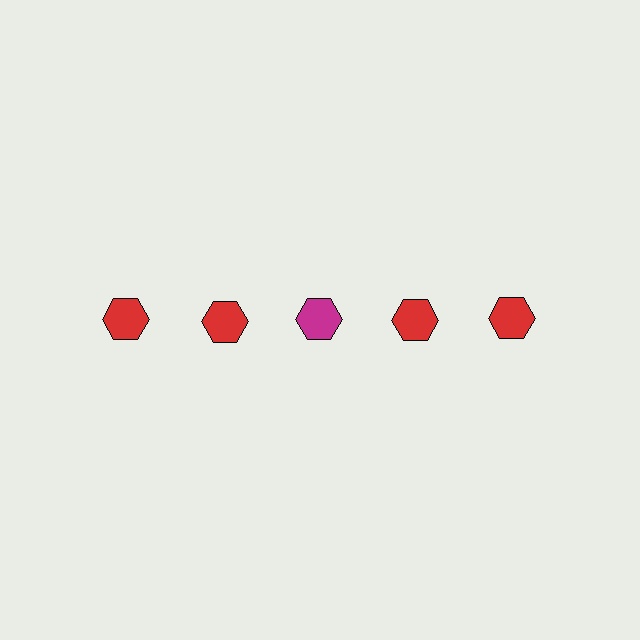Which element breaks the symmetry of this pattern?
The magenta hexagon in the top row, center column breaks the symmetry. All other shapes are red hexagons.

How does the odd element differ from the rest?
It has a different color: magenta instead of red.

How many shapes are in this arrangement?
There are 5 shapes arranged in a grid pattern.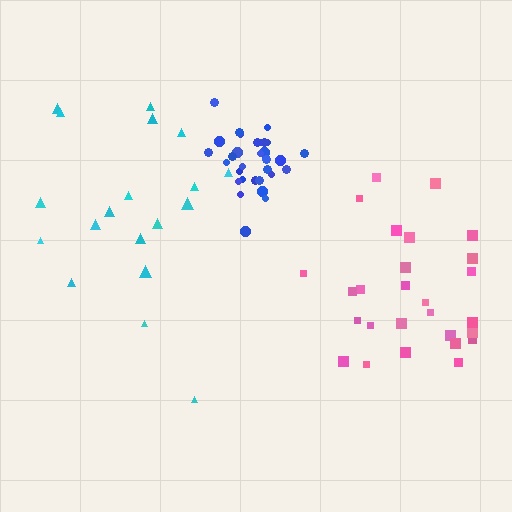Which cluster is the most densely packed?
Blue.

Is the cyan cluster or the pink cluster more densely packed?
Pink.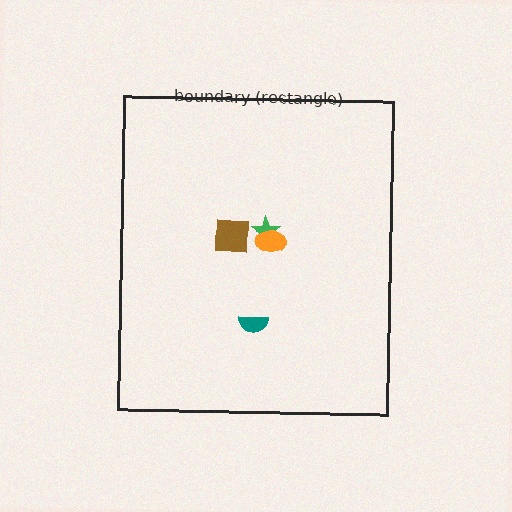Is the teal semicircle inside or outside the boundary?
Inside.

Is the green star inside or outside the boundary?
Inside.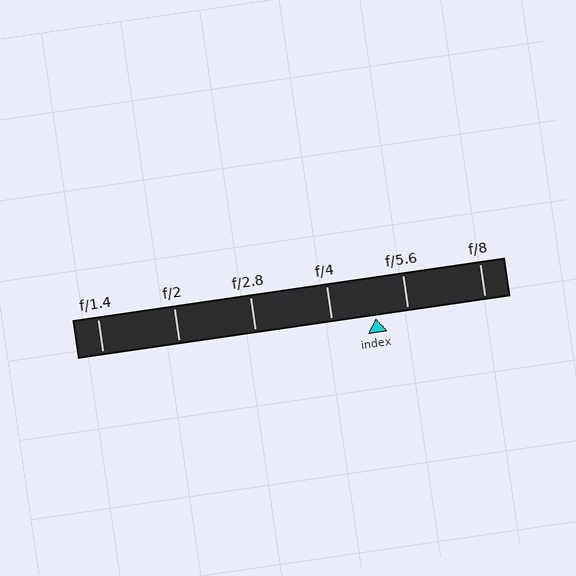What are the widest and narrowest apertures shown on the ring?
The widest aperture shown is f/1.4 and the narrowest is f/8.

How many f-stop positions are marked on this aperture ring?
There are 6 f-stop positions marked.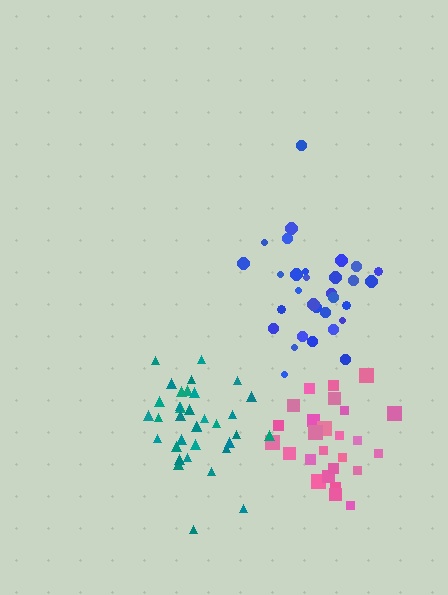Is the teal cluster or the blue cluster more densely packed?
Teal.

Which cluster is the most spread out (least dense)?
Pink.